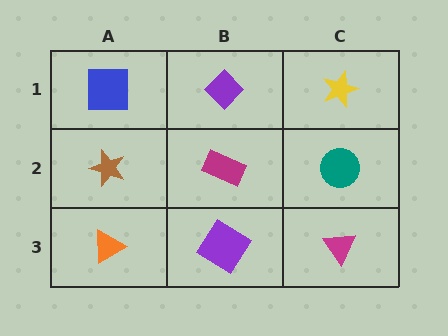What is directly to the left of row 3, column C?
A purple diamond.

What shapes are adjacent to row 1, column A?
A brown star (row 2, column A), a purple diamond (row 1, column B).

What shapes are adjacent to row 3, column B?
A magenta rectangle (row 2, column B), an orange triangle (row 3, column A), a magenta triangle (row 3, column C).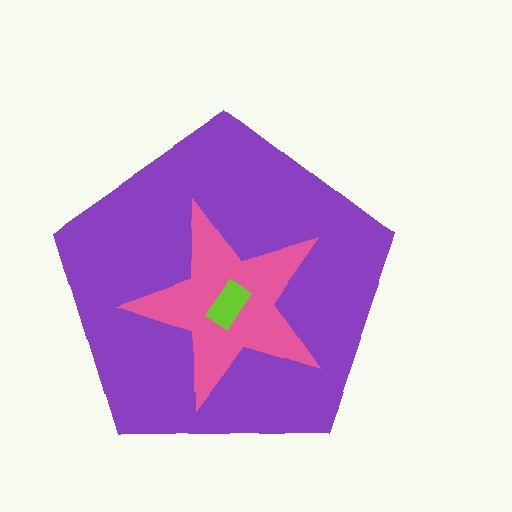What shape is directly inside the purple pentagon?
The pink star.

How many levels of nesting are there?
3.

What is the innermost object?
The lime rectangle.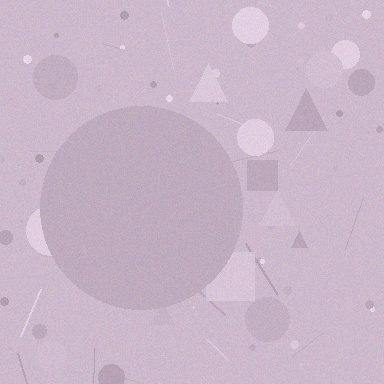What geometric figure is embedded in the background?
A circle is embedded in the background.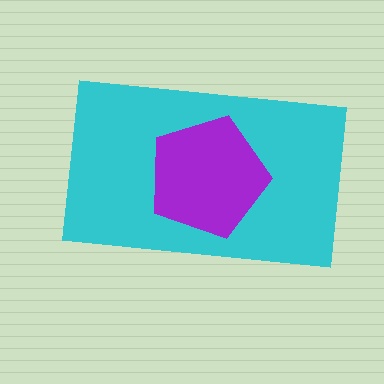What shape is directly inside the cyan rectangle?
The purple pentagon.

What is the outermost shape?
The cyan rectangle.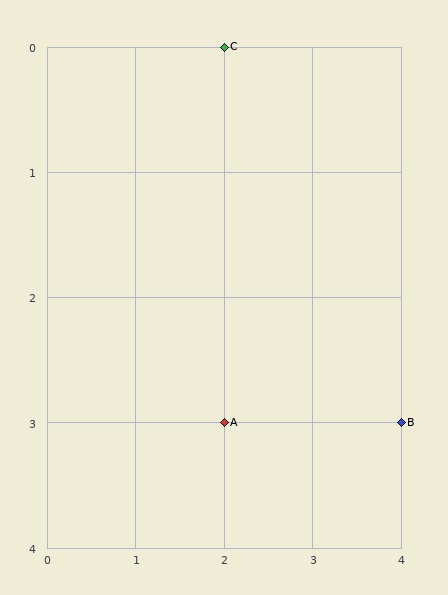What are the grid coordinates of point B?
Point B is at grid coordinates (4, 3).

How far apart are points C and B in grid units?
Points C and B are 2 columns and 3 rows apart (about 3.6 grid units diagonally).